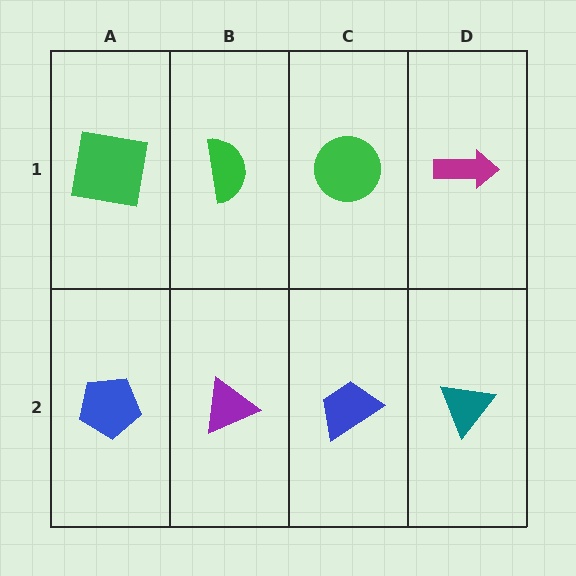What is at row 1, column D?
A magenta arrow.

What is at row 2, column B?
A purple triangle.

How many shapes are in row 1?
4 shapes.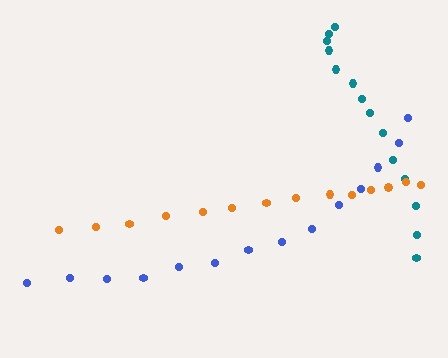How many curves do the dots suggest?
There are 3 distinct paths.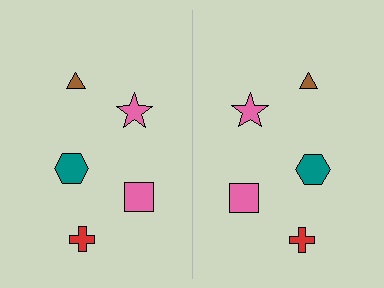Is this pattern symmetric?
Yes, this pattern has bilateral (reflection) symmetry.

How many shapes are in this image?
There are 10 shapes in this image.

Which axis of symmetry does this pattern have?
The pattern has a vertical axis of symmetry running through the center of the image.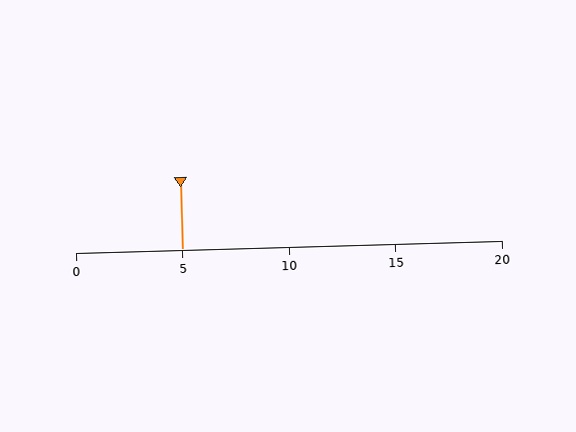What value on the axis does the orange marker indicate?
The marker indicates approximately 5.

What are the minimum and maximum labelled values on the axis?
The axis runs from 0 to 20.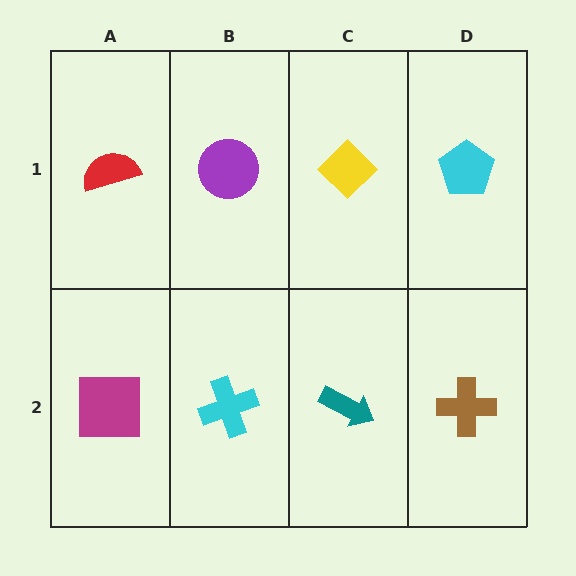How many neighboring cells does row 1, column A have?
2.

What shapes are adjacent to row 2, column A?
A red semicircle (row 1, column A), a cyan cross (row 2, column B).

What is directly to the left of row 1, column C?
A purple circle.